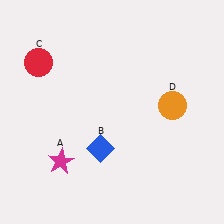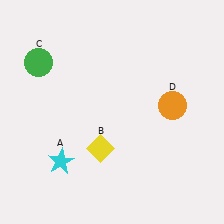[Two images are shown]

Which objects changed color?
A changed from magenta to cyan. B changed from blue to yellow. C changed from red to green.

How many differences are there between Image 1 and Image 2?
There are 3 differences between the two images.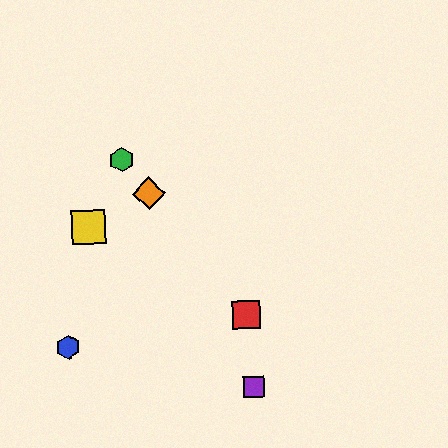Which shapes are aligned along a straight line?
The red square, the green hexagon, the orange diamond are aligned along a straight line.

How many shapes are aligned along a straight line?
3 shapes (the red square, the green hexagon, the orange diamond) are aligned along a straight line.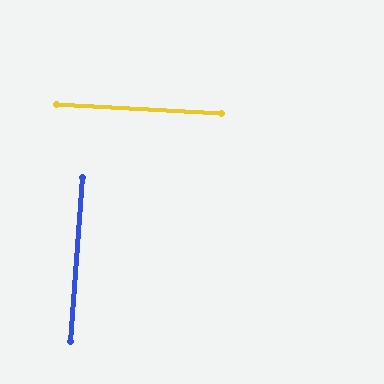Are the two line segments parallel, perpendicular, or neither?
Perpendicular — they meet at approximately 89°.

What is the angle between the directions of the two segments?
Approximately 89 degrees.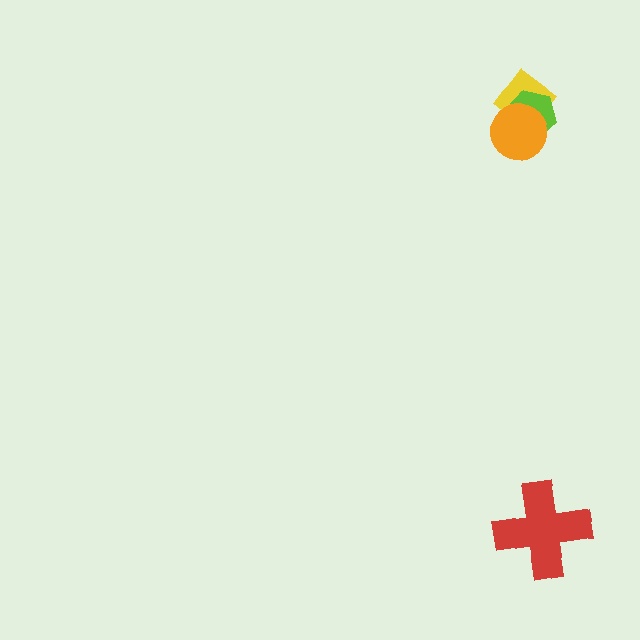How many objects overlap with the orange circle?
2 objects overlap with the orange circle.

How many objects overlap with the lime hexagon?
2 objects overlap with the lime hexagon.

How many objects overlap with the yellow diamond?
2 objects overlap with the yellow diamond.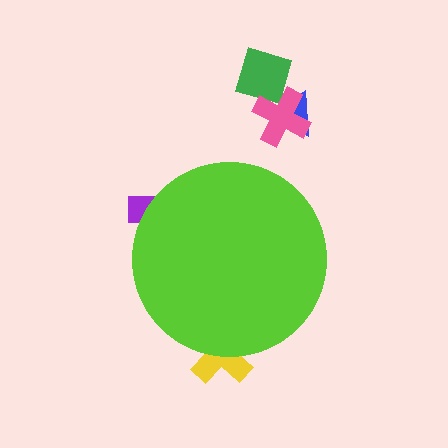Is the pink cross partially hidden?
No, the pink cross is fully visible.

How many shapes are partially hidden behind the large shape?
2 shapes are partially hidden.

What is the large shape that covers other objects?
A lime circle.